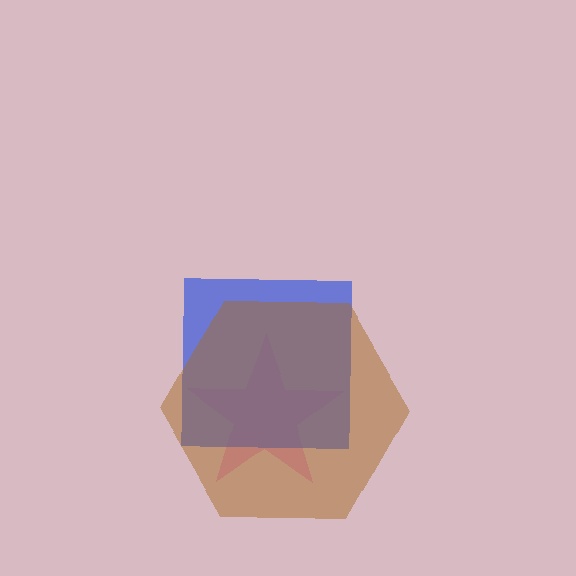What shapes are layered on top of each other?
The layered shapes are: a pink star, a blue square, a brown hexagon.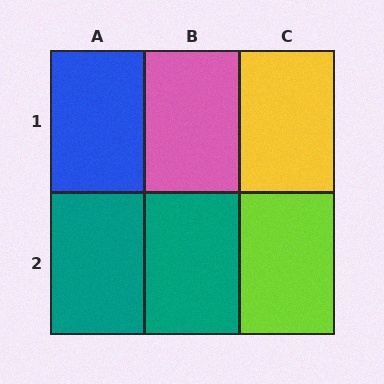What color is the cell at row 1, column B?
Pink.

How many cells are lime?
1 cell is lime.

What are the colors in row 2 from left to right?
Teal, teal, lime.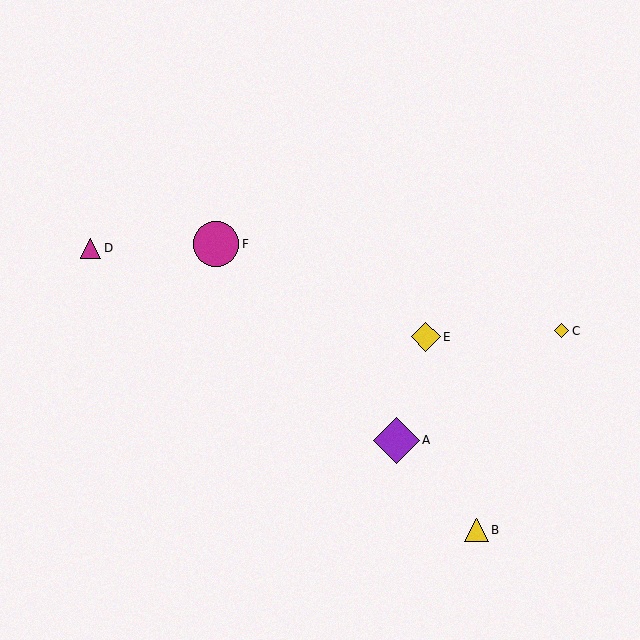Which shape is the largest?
The purple diamond (labeled A) is the largest.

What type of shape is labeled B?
Shape B is a yellow triangle.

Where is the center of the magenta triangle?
The center of the magenta triangle is at (91, 248).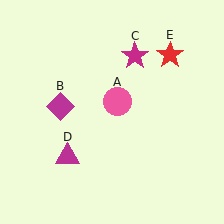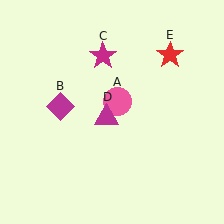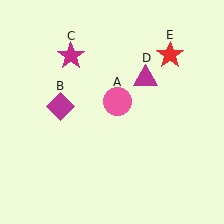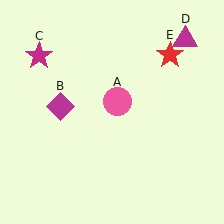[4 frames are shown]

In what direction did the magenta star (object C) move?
The magenta star (object C) moved left.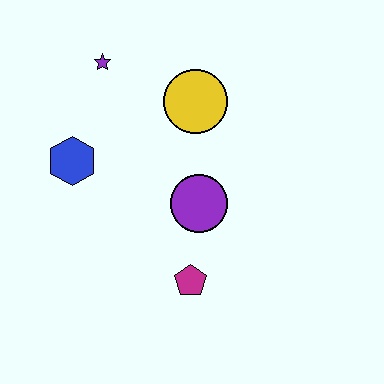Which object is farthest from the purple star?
The magenta pentagon is farthest from the purple star.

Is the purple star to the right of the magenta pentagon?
No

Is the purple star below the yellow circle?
No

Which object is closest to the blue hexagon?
The purple star is closest to the blue hexagon.